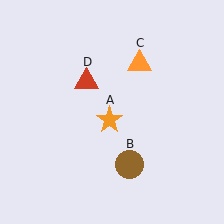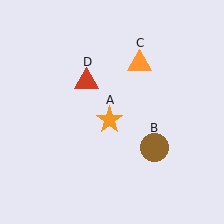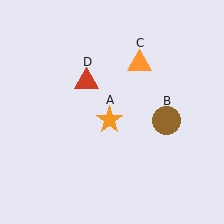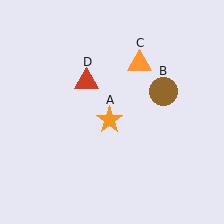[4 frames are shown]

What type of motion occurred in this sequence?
The brown circle (object B) rotated counterclockwise around the center of the scene.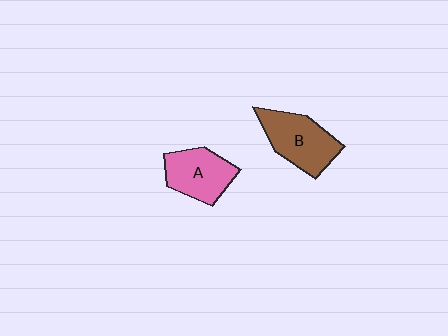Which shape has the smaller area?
Shape A (pink).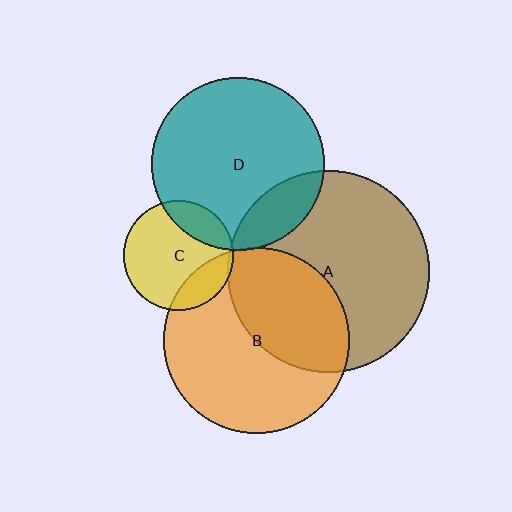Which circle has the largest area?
Circle A (brown).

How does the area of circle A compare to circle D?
Approximately 1.4 times.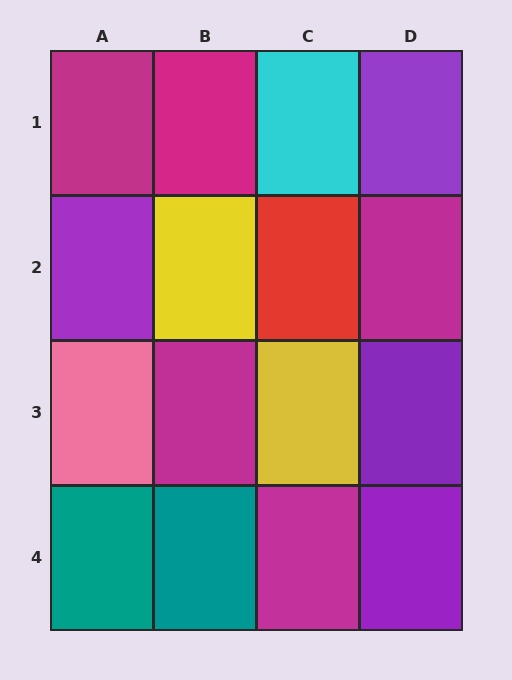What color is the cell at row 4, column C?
Magenta.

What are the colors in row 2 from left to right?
Purple, yellow, red, magenta.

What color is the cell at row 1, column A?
Magenta.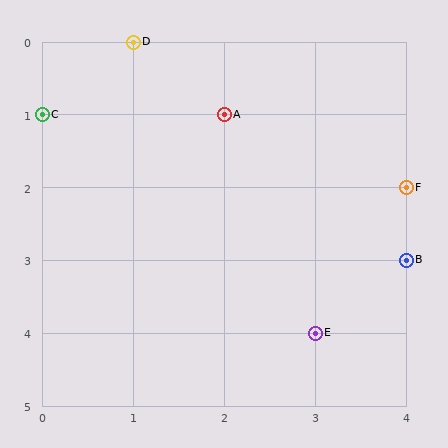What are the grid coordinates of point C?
Point C is at grid coordinates (0, 1).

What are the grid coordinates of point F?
Point F is at grid coordinates (4, 2).